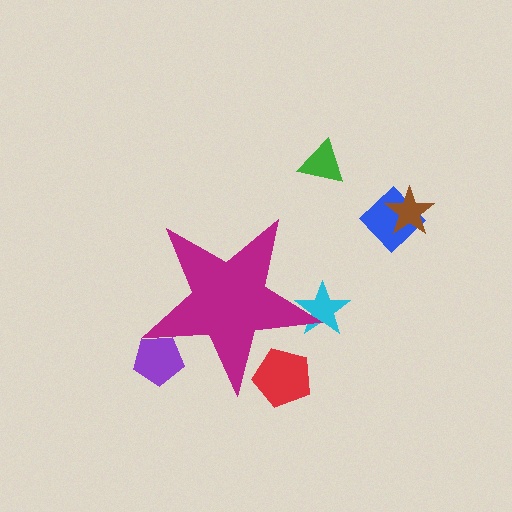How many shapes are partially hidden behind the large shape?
3 shapes are partially hidden.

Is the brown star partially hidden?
No, the brown star is fully visible.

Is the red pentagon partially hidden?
Yes, the red pentagon is partially hidden behind the magenta star.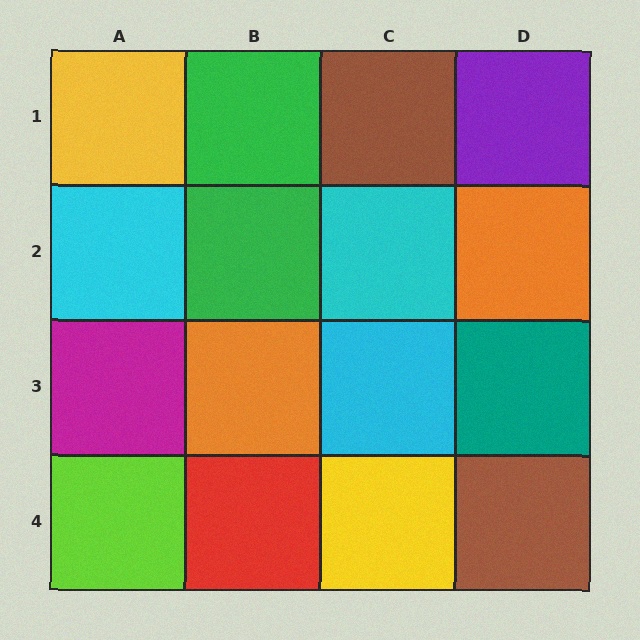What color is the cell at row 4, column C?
Yellow.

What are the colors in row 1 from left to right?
Yellow, green, brown, purple.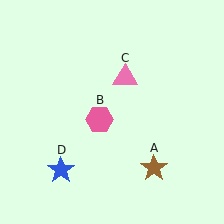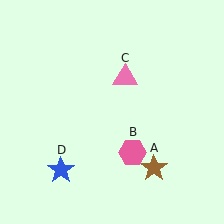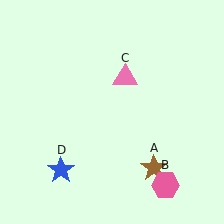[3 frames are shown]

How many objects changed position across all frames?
1 object changed position: pink hexagon (object B).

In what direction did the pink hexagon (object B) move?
The pink hexagon (object B) moved down and to the right.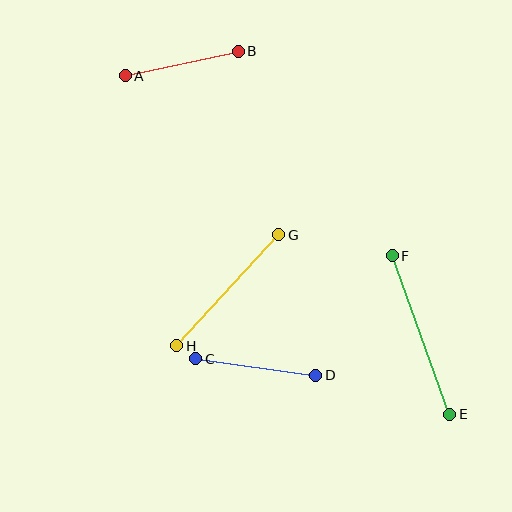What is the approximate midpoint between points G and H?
The midpoint is at approximately (228, 290) pixels.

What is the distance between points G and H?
The distance is approximately 151 pixels.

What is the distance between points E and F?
The distance is approximately 169 pixels.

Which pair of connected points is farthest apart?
Points E and F are farthest apart.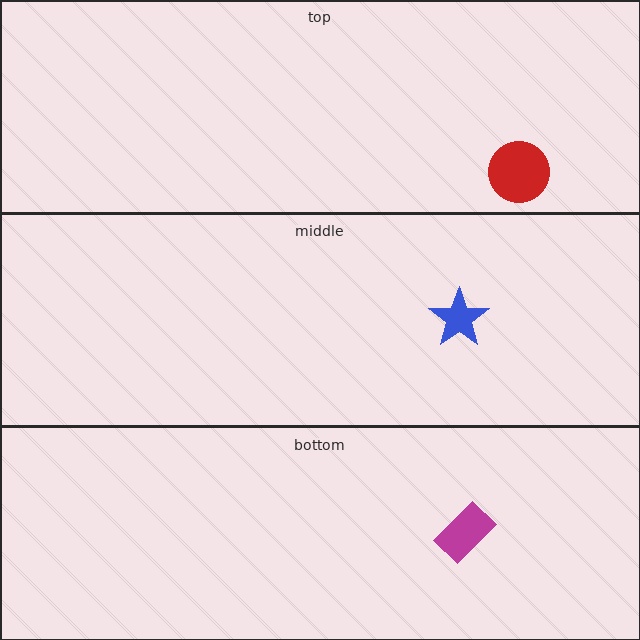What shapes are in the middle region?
The blue star.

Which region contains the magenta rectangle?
The bottom region.